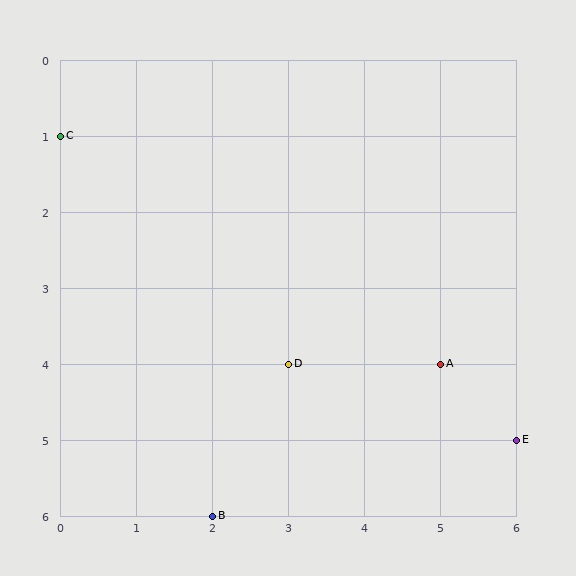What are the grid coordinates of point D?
Point D is at grid coordinates (3, 4).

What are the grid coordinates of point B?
Point B is at grid coordinates (2, 6).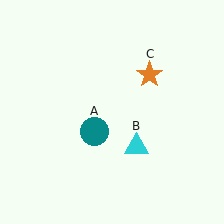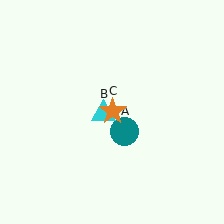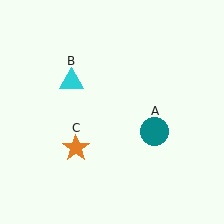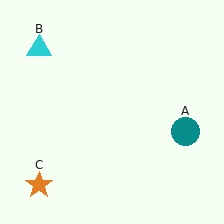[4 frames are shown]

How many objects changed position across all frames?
3 objects changed position: teal circle (object A), cyan triangle (object B), orange star (object C).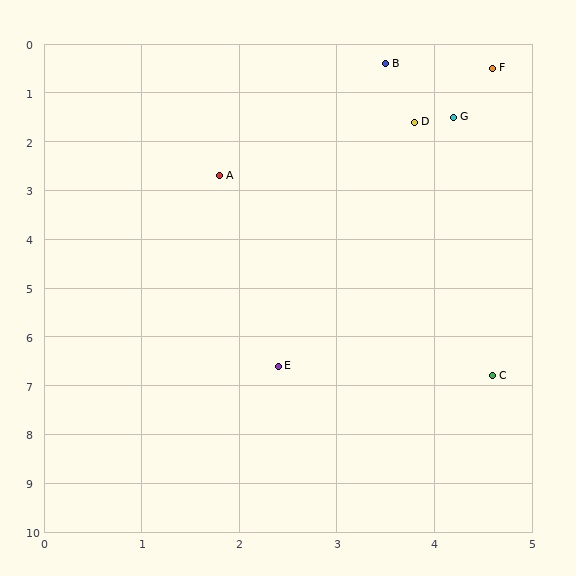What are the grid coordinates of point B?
Point B is at approximately (3.5, 0.4).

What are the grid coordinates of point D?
Point D is at approximately (3.8, 1.6).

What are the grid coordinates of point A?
Point A is at approximately (1.8, 2.7).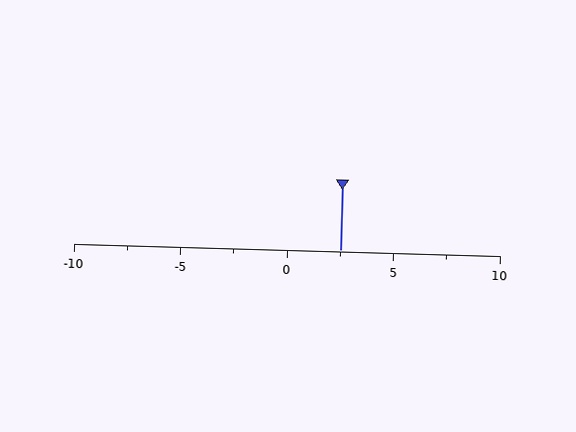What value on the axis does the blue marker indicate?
The marker indicates approximately 2.5.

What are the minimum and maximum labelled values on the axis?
The axis runs from -10 to 10.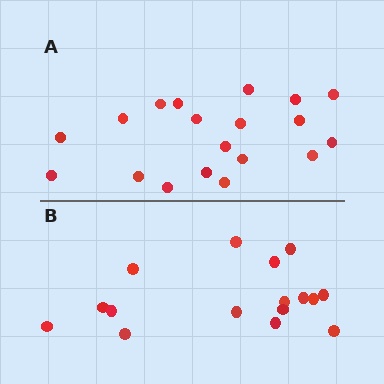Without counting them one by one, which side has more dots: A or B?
Region A (the top region) has more dots.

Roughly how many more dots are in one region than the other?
Region A has just a few more — roughly 2 or 3 more dots than region B.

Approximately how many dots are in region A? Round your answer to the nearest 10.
About 20 dots. (The exact count is 19, which rounds to 20.)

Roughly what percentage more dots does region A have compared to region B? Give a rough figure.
About 20% more.